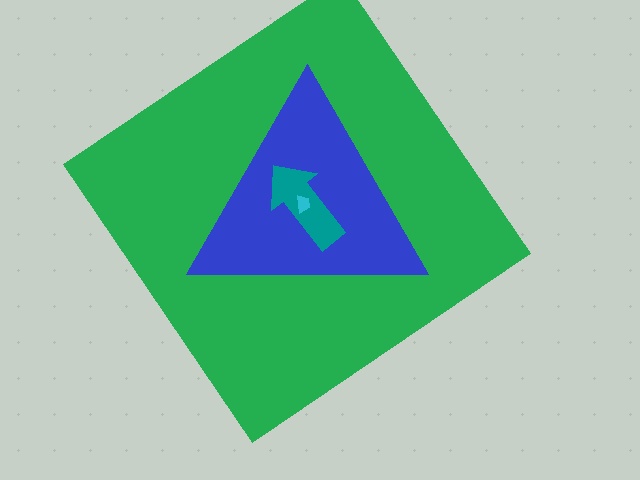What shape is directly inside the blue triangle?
The teal arrow.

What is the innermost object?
The cyan trapezoid.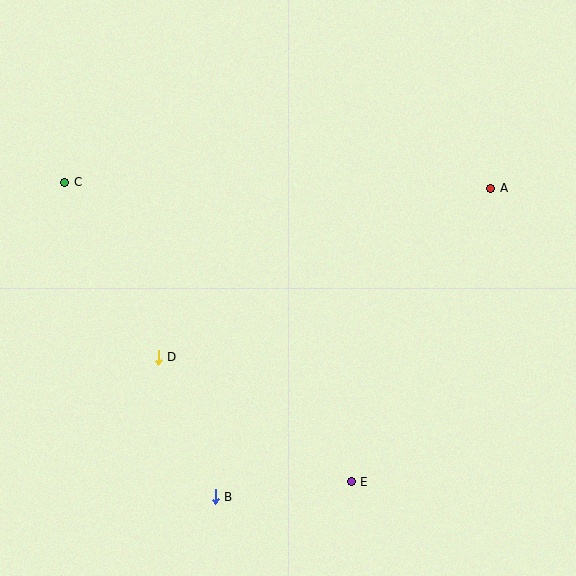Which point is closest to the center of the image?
Point D at (158, 357) is closest to the center.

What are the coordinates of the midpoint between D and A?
The midpoint between D and A is at (324, 273).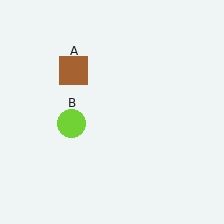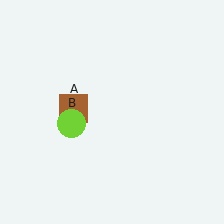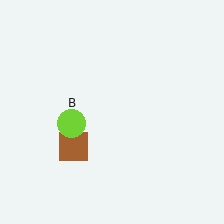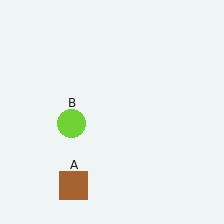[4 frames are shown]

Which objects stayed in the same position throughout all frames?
Lime circle (object B) remained stationary.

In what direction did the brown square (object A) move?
The brown square (object A) moved down.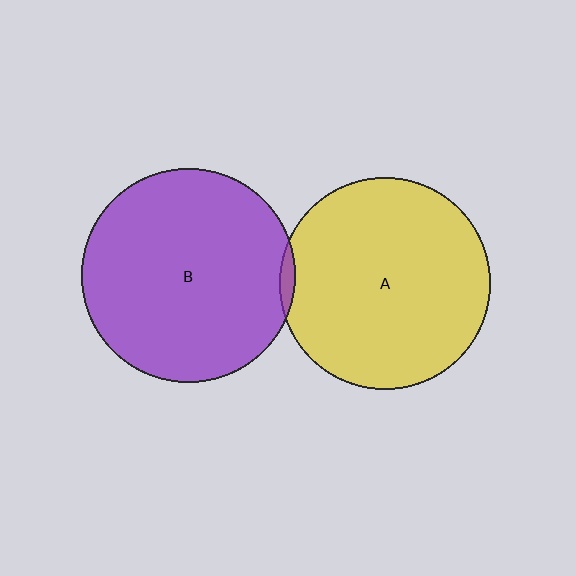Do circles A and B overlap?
Yes.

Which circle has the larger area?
Circle B (purple).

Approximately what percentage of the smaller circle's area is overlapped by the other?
Approximately 5%.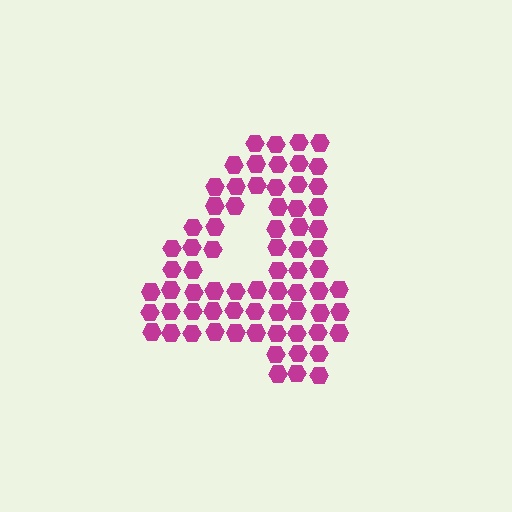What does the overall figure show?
The overall figure shows the digit 4.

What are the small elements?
The small elements are hexagons.